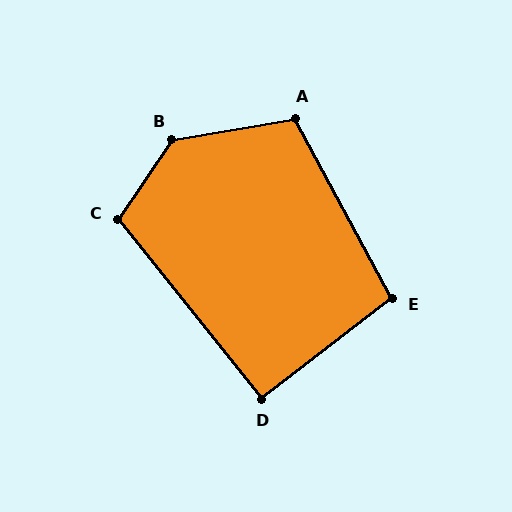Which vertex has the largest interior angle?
B, at approximately 134 degrees.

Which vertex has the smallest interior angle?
D, at approximately 91 degrees.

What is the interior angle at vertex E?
Approximately 99 degrees (obtuse).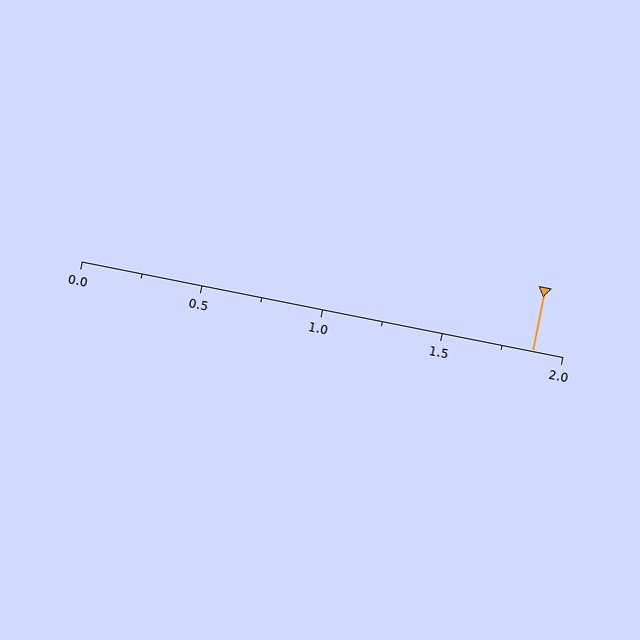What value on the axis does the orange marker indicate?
The marker indicates approximately 1.88.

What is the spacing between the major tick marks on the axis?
The major ticks are spaced 0.5 apart.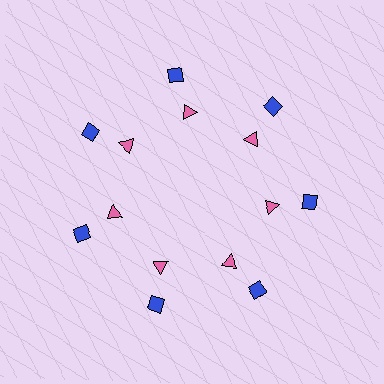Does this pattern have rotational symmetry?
Yes, this pattern has 7-fold rotational symmetry. It looks the same after rotating 51 degrees around the center.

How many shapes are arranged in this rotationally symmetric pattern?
There are 14 shapes, arranged in 7 groups of 2.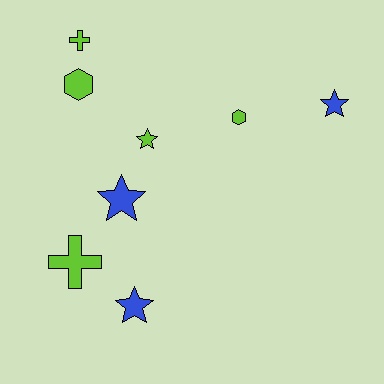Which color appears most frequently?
Lime, with 5 objects.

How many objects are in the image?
There are 8 objects.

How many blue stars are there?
There are 3 blue stars.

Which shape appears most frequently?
Star, with 4 objects.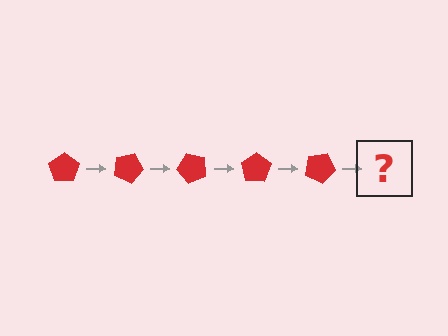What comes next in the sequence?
The next element should be a red pentagon rotated 125 degrees.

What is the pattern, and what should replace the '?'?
The pattern is that the pentagon rotates 25 degrees each step. The '?' should be a red pentagon rotated 125 degrees.